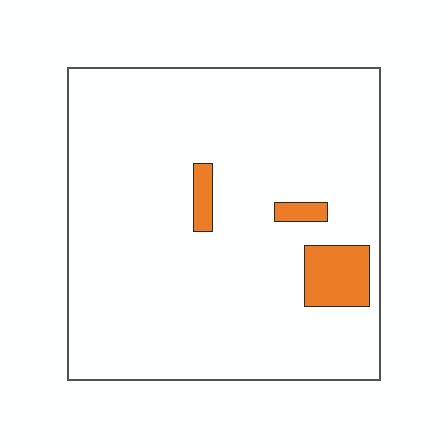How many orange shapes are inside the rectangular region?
3.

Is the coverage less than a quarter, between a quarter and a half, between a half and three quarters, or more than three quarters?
Less than a quarter.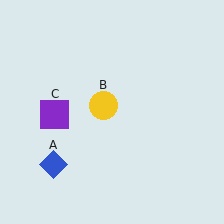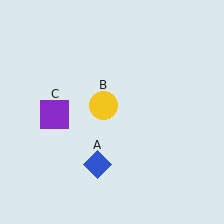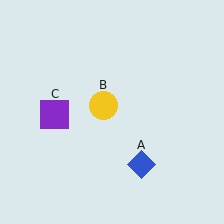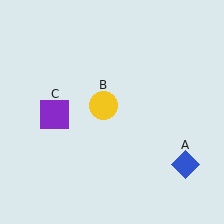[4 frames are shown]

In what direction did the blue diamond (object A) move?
The blue diamond (object A) moved right.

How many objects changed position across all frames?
1 object changed position: blue diamond (object A).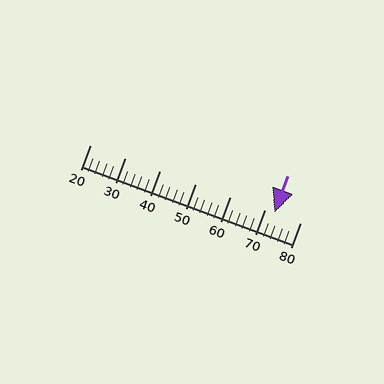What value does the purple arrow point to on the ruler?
The purple arrow points to approximately 72.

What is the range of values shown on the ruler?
The ruler shows values from 20 to 80.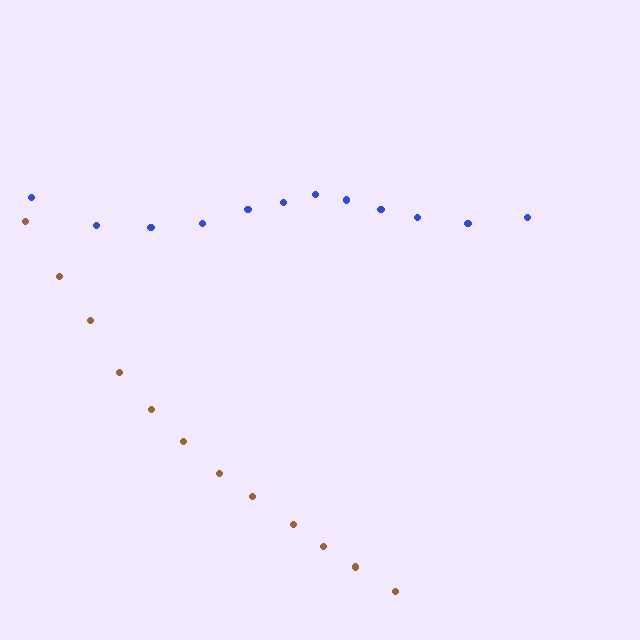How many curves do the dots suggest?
There are 2 distinct paths.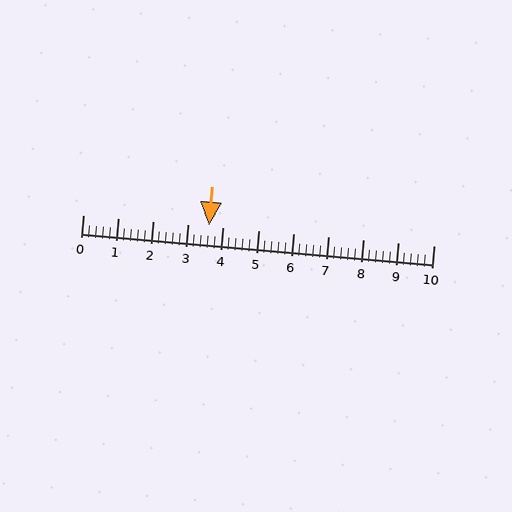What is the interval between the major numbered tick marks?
The major tick marks are spaced 1 units apart.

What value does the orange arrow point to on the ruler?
The orange arrow points to approximately 3.6.